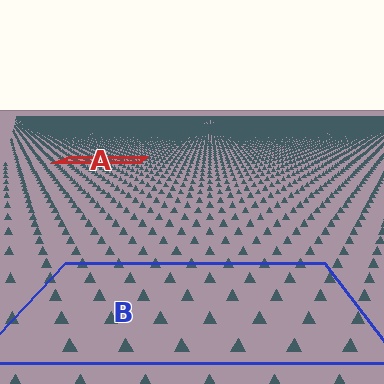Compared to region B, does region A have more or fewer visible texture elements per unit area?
Region A has more texture elements per unit area — they are packed more densely because it is farther away.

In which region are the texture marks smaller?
The texture marks are smaller in region A, because it is farther away.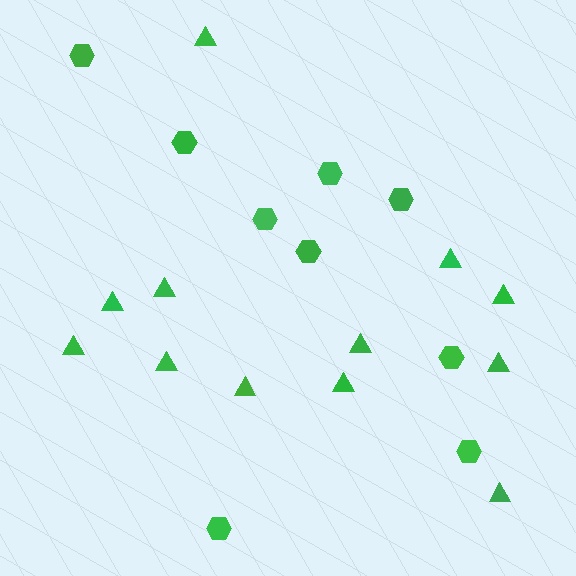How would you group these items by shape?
There are 2 groups: one group of triangles (12) and one group of hexagons (9).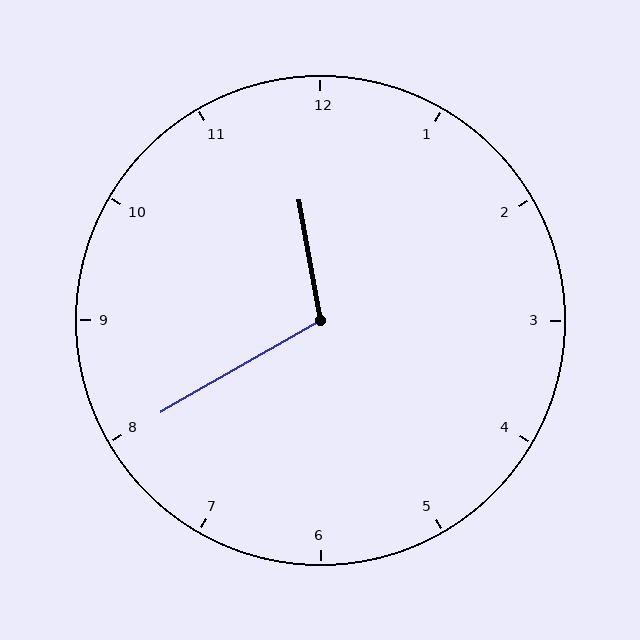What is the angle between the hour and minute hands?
Approximately 110 degrees.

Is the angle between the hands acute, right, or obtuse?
It is obtuse.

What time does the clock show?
11:40.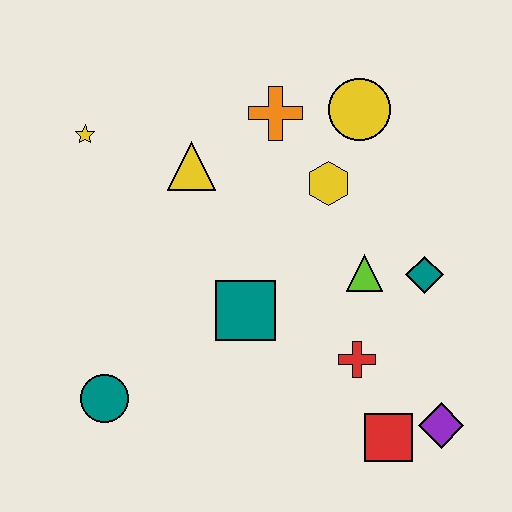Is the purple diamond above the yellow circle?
No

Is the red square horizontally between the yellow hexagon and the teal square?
No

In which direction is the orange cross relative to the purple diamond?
The orange cross is above the purple diamond.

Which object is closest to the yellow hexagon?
The yellow circle is closest to the yellow hexagon.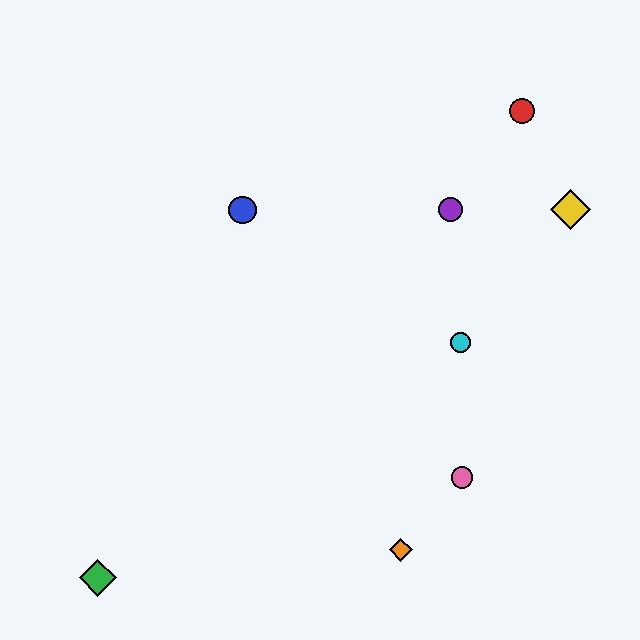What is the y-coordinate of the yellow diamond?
The yellow diamond is at y≈210.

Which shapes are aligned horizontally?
The blue circle, the yellow diamond, the purple circle are aligned horizontally.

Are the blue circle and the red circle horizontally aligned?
No, the blue circle is at y≈210 and the red circle is at y≈111.